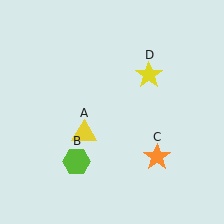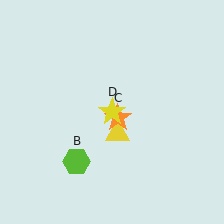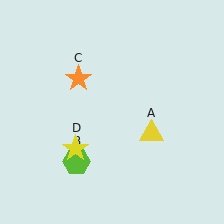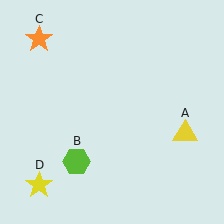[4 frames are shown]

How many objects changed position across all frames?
3 objects changed position: yellow triangle (object A), orange star (object C), yellow star (object D).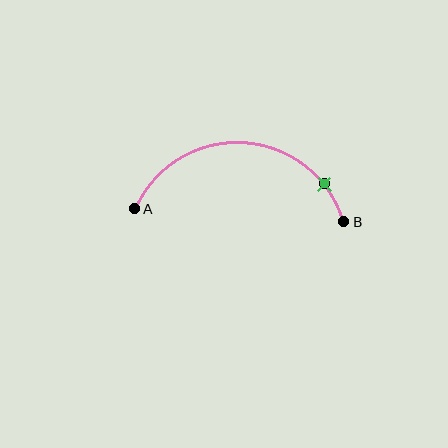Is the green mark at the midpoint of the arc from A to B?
No. The green mark lies on the arc but is closer to endpoint B. The arc midpoint would be at the point on the curve equidistant along the arc from both A and B.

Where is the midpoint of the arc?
The arc midpoint is the point on the curve farthest from the straight line joining A and B. It sits above that line.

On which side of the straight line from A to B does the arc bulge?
The arc bulges above the straight line connecting A and B.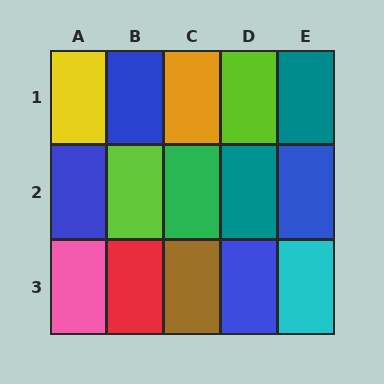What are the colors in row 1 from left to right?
Yellow, blue, orange, lime, teal.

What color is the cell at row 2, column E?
Blue.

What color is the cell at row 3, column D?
Blue.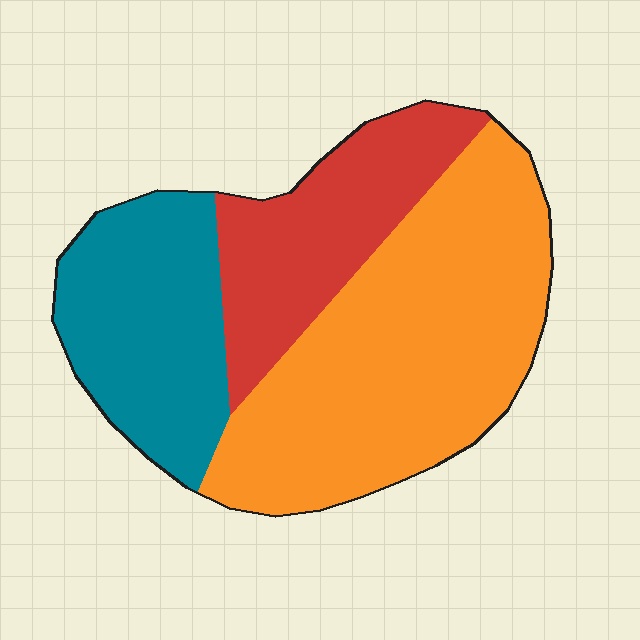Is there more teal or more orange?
Orange.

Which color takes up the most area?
Orange, at roughly 50%.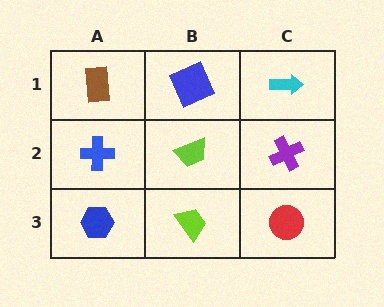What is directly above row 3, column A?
A blue cross.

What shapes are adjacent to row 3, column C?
A purple cross (row 2, column C), a lime trapezoid (row 3, column B).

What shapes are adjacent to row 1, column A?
A blue cross (row 2, column A), a blue square (row 1, column B).